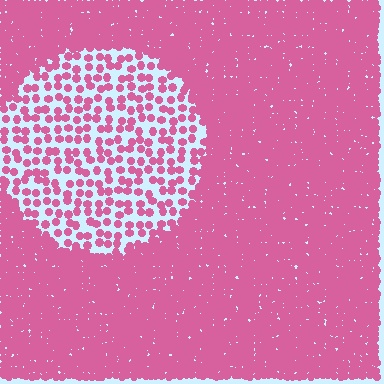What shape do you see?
I see a circle.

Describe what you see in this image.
The image contains small pink elements arranged at two different densities. A circle-shaped region is visible where the elements are less densely packed than the surrounding area.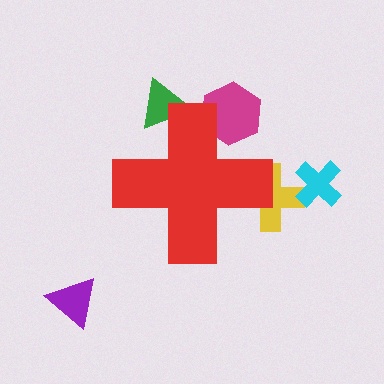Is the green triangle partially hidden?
Yes, the green triangle is partially hidden behind the red cross.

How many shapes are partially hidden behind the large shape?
3 shapes are partially hidden.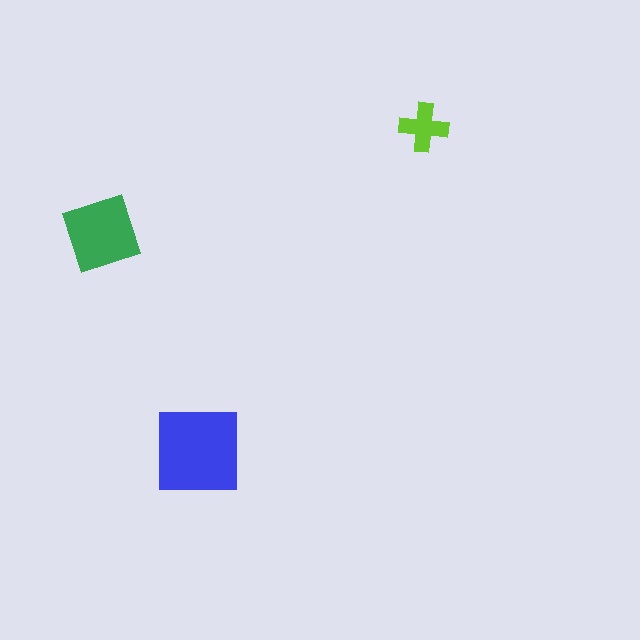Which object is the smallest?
The lime cross.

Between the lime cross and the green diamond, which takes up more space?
The green diamond.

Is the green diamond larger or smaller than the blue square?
Smaller.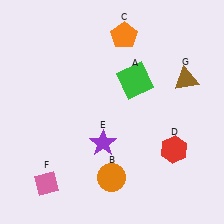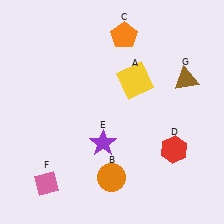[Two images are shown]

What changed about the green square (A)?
In Image 1, A is green. In Image 2, it changed to yellow.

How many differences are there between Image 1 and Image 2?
There is 1 difference between the two images.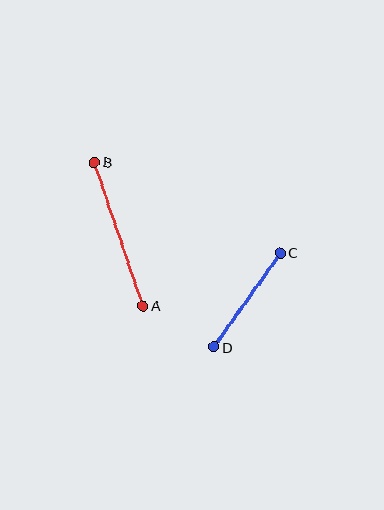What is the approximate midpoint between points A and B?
The midpoint is at approximately (119, 234) pixels.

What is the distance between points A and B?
The distance is approximately 151 pixels.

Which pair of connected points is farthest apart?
Points A and B are farthest apart.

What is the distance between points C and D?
The distance is approximately 116 pixels.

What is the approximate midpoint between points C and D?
The midpoint is at approximately (247, 300) pixels.